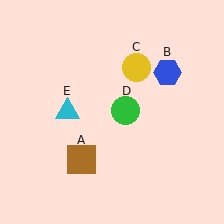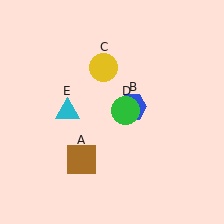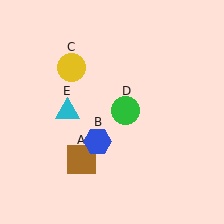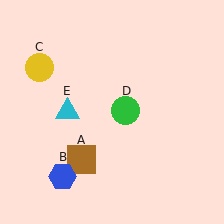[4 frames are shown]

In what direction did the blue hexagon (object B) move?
The blue hexagon (object B) moved down and to the left.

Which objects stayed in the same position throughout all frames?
Brown square (object A) and green circle (object D) and cyan triangle (object E) remained stationary.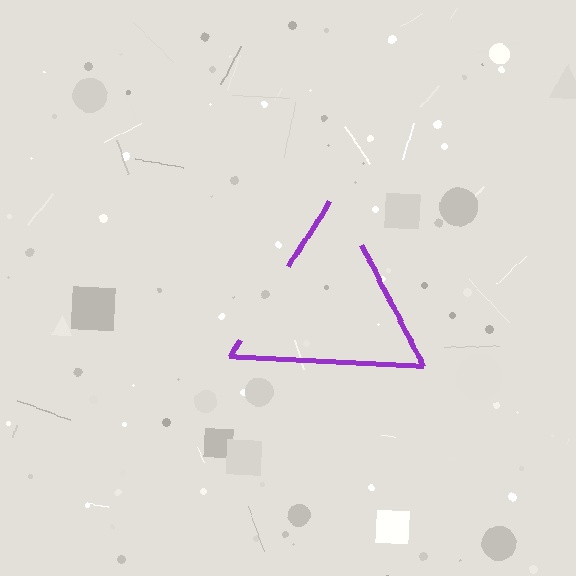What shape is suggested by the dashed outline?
The dashed outline suggests a triangle.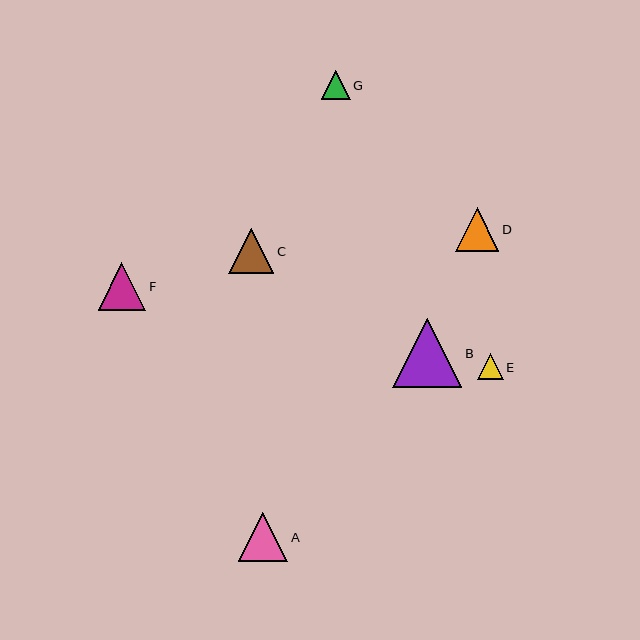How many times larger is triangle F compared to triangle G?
Triangle F is approximately 1.6 times the size of triangle G.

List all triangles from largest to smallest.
From largest to smallest: B, A, F, C, D, G, E.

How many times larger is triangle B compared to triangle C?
Triangle B is approximately 1.5 times the size of triangle C.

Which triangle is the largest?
Triangle B is the largest with a size of approximately 69 pixels.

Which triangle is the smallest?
Triangle E is the smallest with a size of approximately 25 pixels.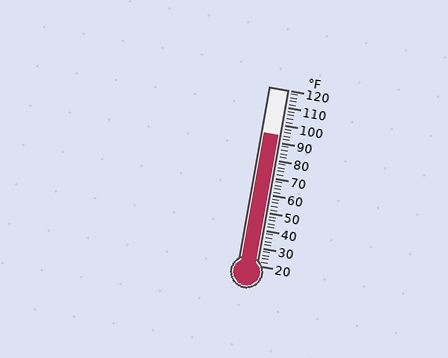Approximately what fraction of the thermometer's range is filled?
The thermometer is filled to approximately 75% of its range.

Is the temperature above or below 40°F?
The temperature is above 40°F.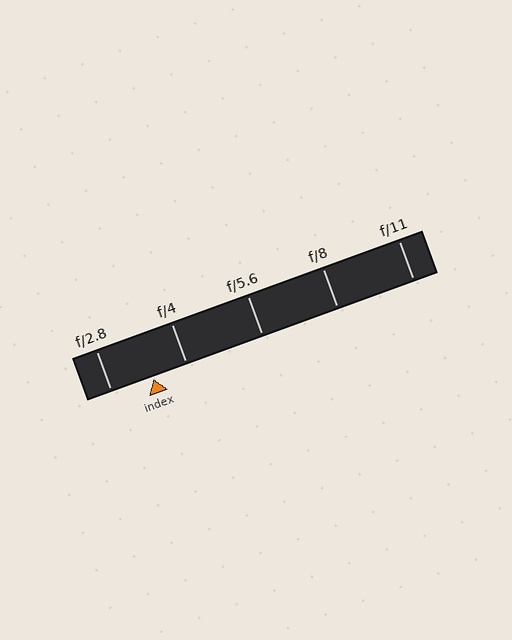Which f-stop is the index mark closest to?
The index mark is closest to f/4.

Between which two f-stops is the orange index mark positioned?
The index mark is between f/2.8 and f/4.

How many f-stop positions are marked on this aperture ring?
There are 5 f-stop positions marked.